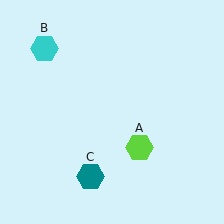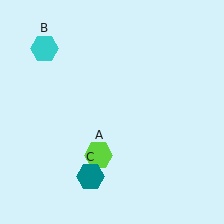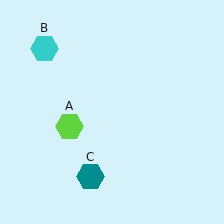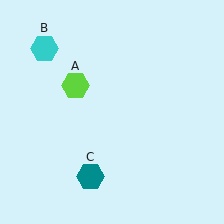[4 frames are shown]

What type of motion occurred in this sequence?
The lime hexagon (object A) rotated clockwise around the center of the scene.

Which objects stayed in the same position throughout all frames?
Cyan hexagon (object B) and teal hexagon (object C) remained stationary.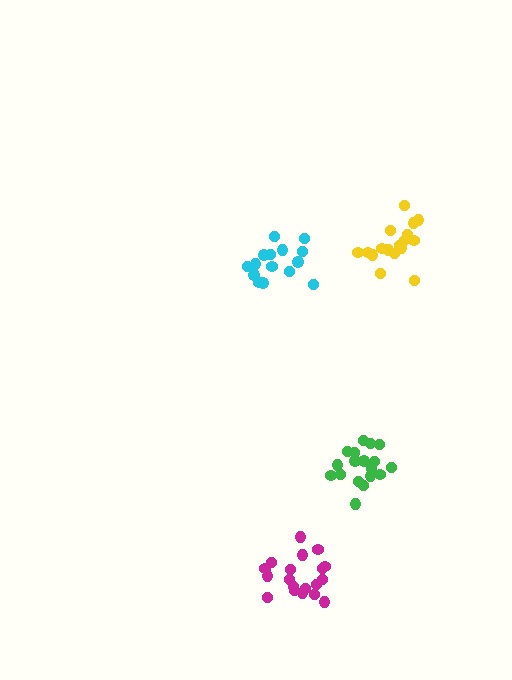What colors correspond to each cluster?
The clusters are colored: cyan, magenta, yellow, green.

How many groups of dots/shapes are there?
There are 4 groups.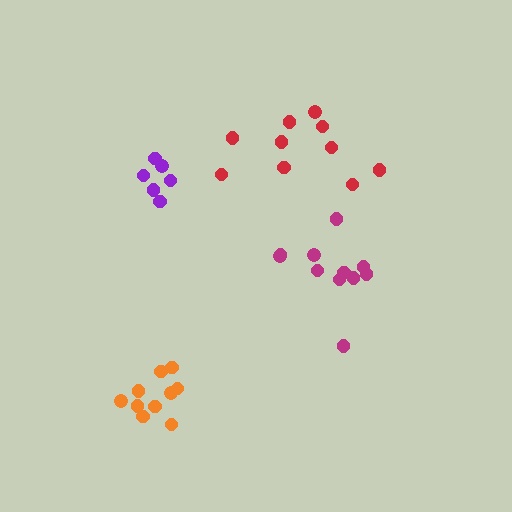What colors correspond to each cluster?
The clusters are colored: purple, red, magenta, orange.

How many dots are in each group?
Group 1: 6 dots, Group 2: 10 dots, Group 3: 11 dots, Group 4: 10 dots (37 total).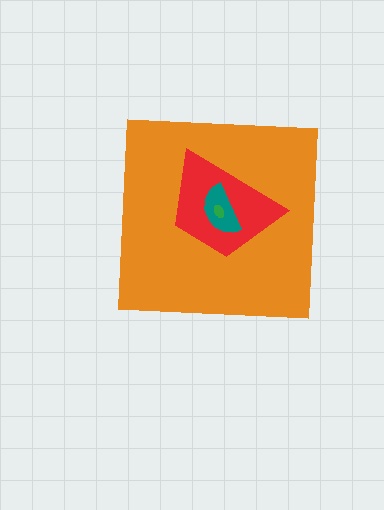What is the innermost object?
The green ellipse.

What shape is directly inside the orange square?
The red trapezoid.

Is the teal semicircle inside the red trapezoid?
Yes.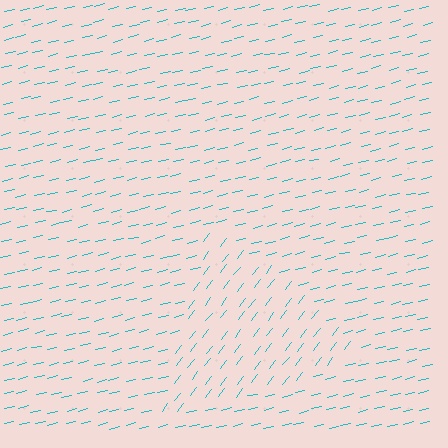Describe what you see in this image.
The image is filled with small cyan line segments. A triangle region in the image has lines oriented differently from the surrounding lines, creating a visible texture boundary.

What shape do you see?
I see a triangle.